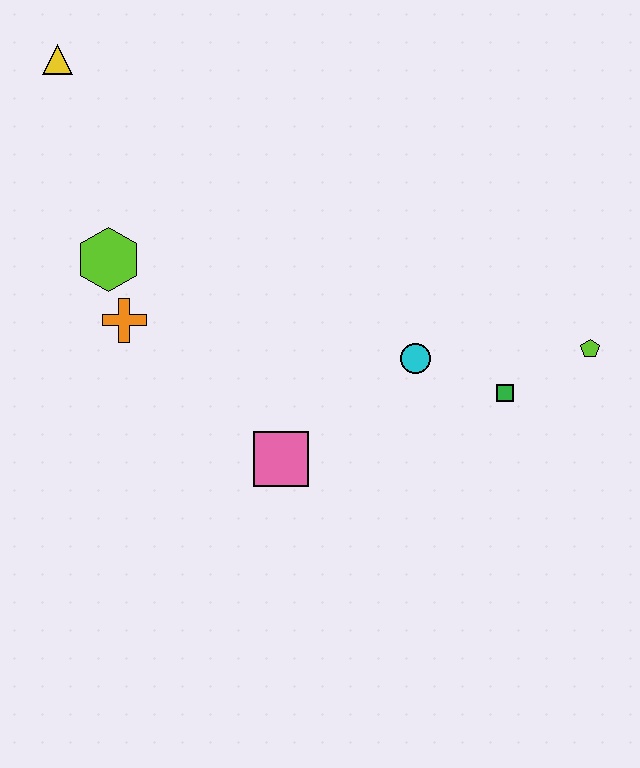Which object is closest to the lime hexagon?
The orange cross is closest to the lime hexagon.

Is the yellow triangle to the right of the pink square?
No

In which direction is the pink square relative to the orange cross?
The pink square is to the right of the orange cross.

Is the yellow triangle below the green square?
No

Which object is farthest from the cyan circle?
The yellow triangle is farthest from the cyan circle.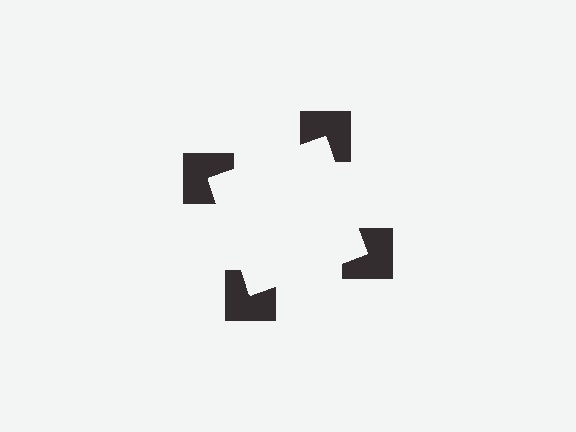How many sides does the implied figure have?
4 sides.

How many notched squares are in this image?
There are 4 — one at each vertex of the illusory square.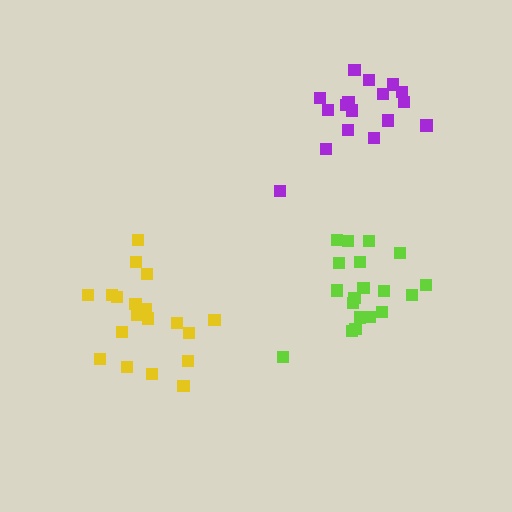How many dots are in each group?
Group 1: 20 dots, Group 2: 19 dots, Group 3: 17 dots (56 total).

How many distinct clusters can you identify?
There are 3 distinct clusters.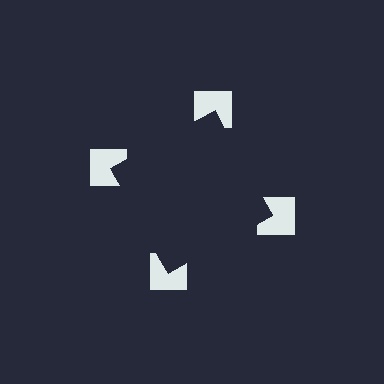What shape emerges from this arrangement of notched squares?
An illusory square — its edges are inferred from the aligned wedge cuts in the notched squares, not physically drawn.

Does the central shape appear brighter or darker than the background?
It typically appears slightly darker than the background, even though no actual brightness change is drawn.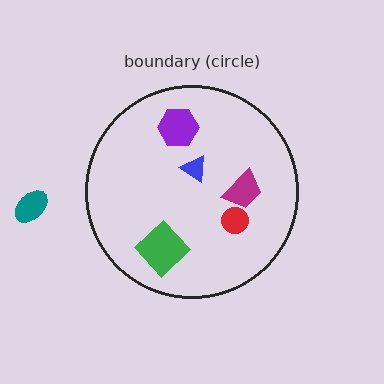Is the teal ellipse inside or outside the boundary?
Outside.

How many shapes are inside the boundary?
5 inside, 1 outside.